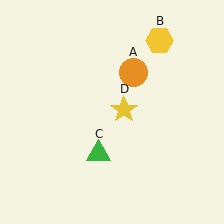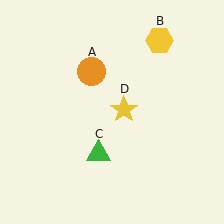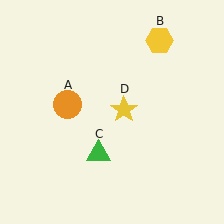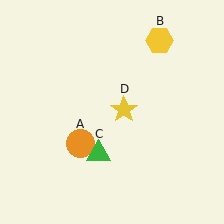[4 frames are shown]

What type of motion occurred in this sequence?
The orange circle (object A) rotated counterclockwise around the center of the scene.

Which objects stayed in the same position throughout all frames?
Yellow hexagon (object B) and green triangle (object C) and yellow star (object D) remained stationary.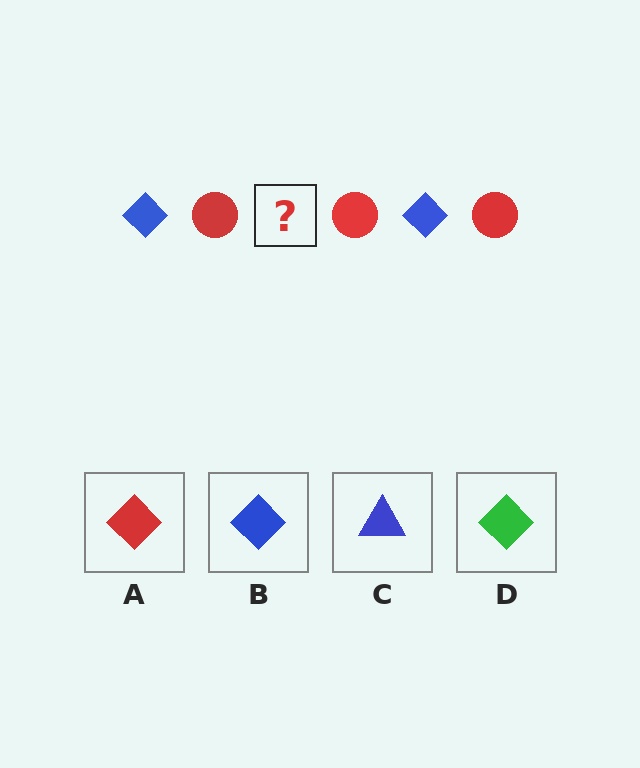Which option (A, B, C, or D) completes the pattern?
B.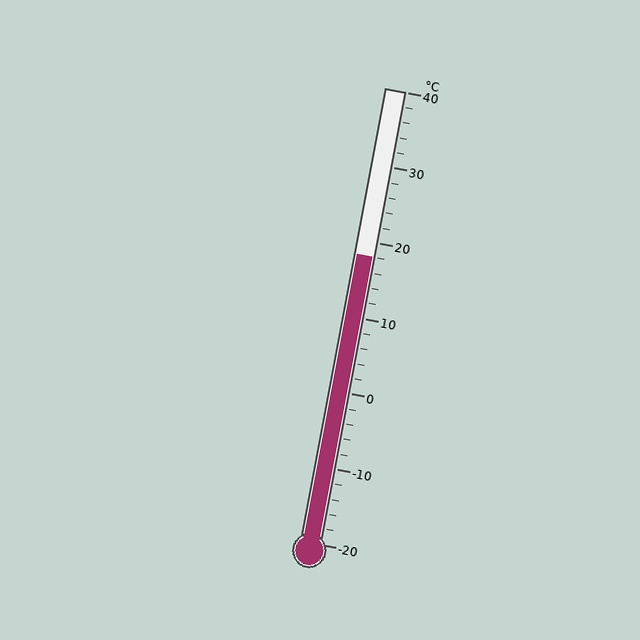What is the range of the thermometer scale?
The thermometer scale ranges from -20°C to 40°C.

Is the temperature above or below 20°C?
The temperature is below 20°C.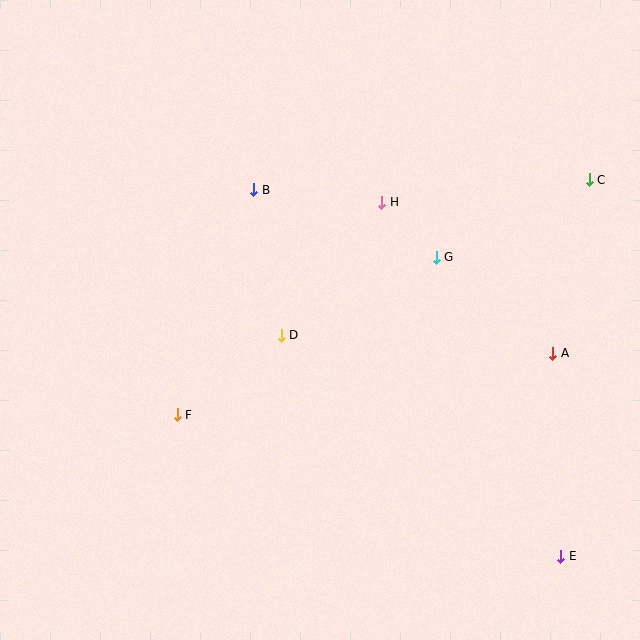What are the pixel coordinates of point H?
Point H is at (382, 202).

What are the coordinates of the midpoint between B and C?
The midpoint between B and C is at (422, 185).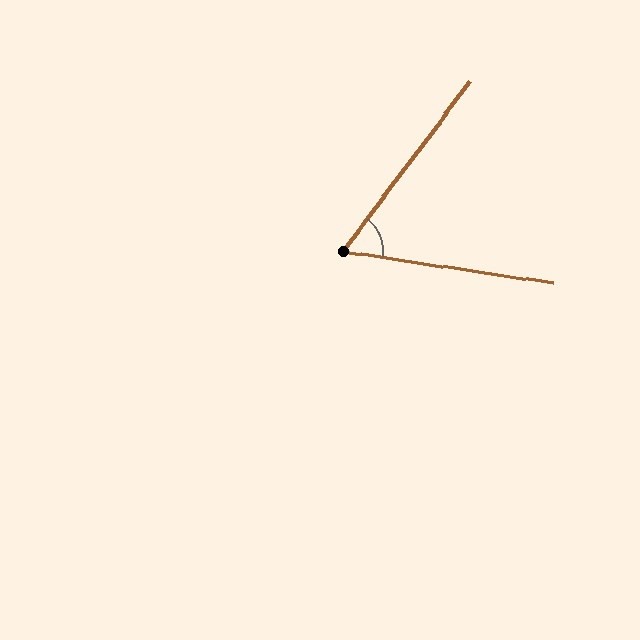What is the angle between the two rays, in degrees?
Approximately 62 degrees.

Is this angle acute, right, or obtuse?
It is acute.